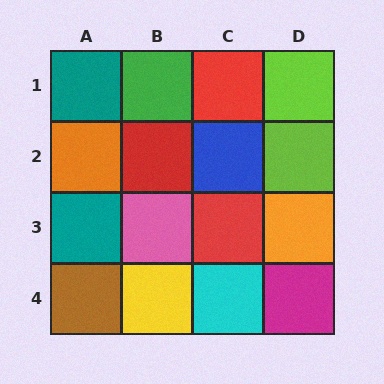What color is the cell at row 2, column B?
Red.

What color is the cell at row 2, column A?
Orange.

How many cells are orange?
2 cells are orange.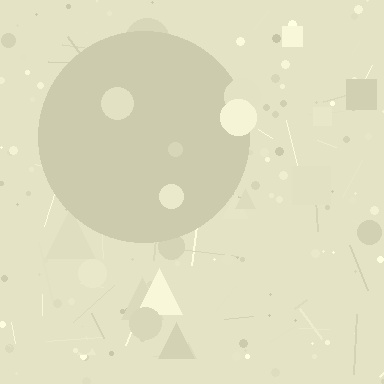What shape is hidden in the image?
A circle is hidden in the image.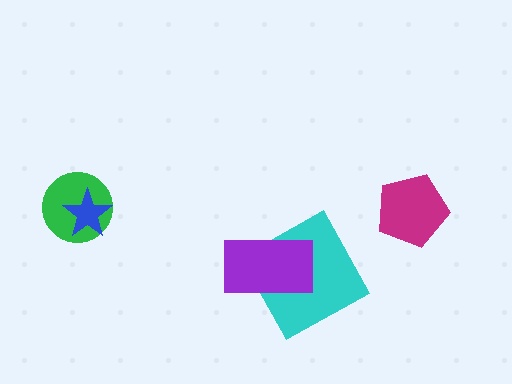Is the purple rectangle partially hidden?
No, no other shape covers it.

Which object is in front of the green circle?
The blue star is in front of the green circle.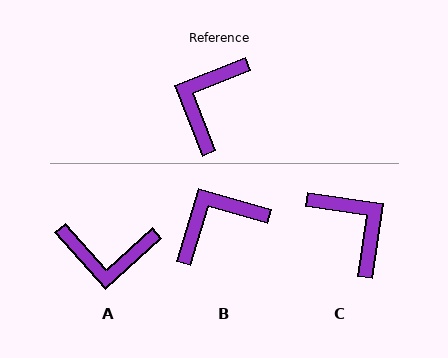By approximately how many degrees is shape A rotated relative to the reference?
Approximately 111 degrees counter-clockwise.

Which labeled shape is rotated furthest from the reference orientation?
C, about 120 degrees away.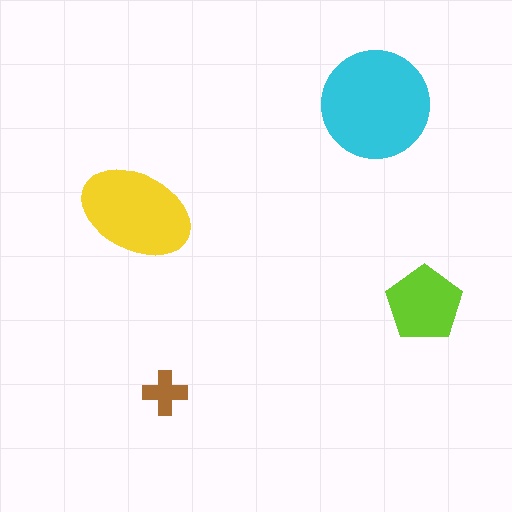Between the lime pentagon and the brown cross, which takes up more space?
The lime pentagon.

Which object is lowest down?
The brown cross is bottommost.